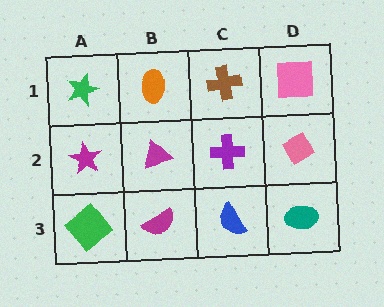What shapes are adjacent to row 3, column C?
A purple cross (row 2, column C), a magenta semicircle (row 3, column B), a teal ellipse (row 3, column D).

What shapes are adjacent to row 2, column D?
A pink square (row 1, column D), a teal ellipse (row 3, column D), a purple cross (row 2, column C).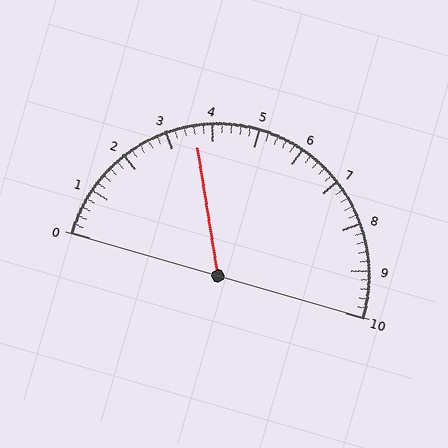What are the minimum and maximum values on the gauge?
The gauge ranges from 0 to 10.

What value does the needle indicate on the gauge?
The needle indicates approximately 3.6.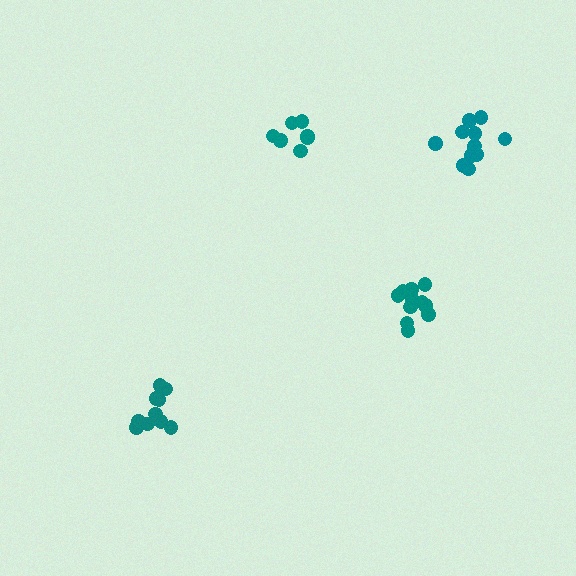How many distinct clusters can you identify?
There are 4 distinct clusters.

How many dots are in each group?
Group 1: 7 dots, Group 2: 11 dots, Group 3: 12 dots, Group 4: 12 dots (42 total).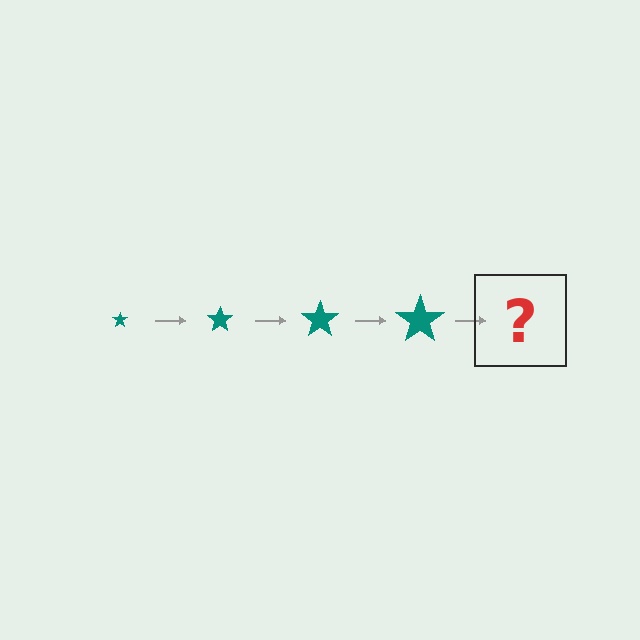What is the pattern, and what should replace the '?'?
The pattern is that the star gets progressively larger each step. The '?' should be a teal star, larger than the previous one.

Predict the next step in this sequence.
The next step is a teal star, larger than the previous one.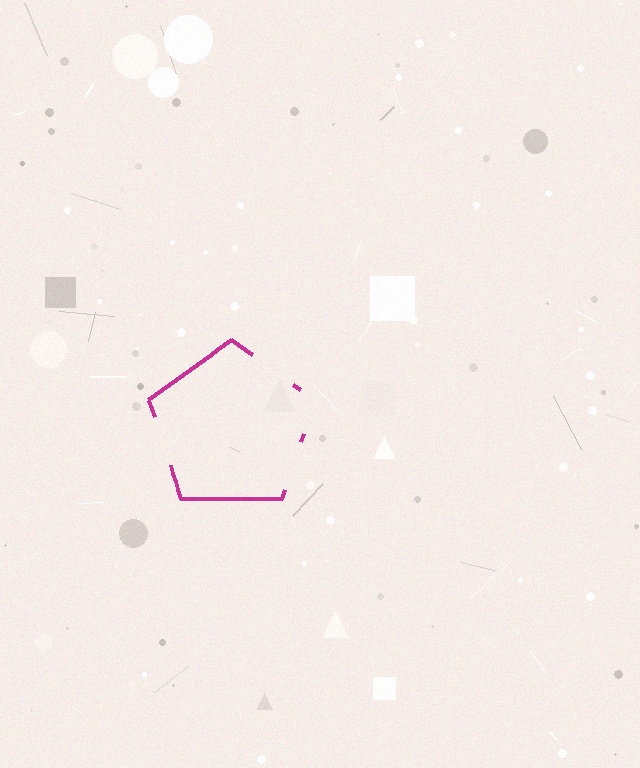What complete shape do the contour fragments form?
The contour fragments form a pentagon.